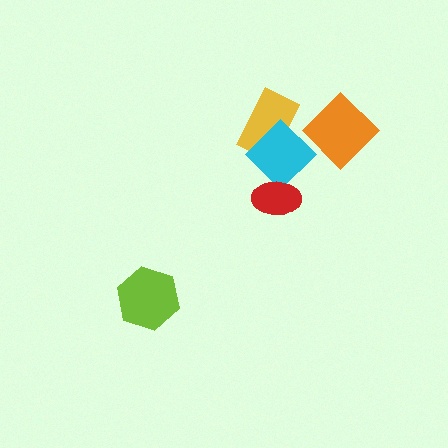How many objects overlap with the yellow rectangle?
1 object overlaps with the yellow rectangle.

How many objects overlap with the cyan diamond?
3 objects overlap with the cyan diamond.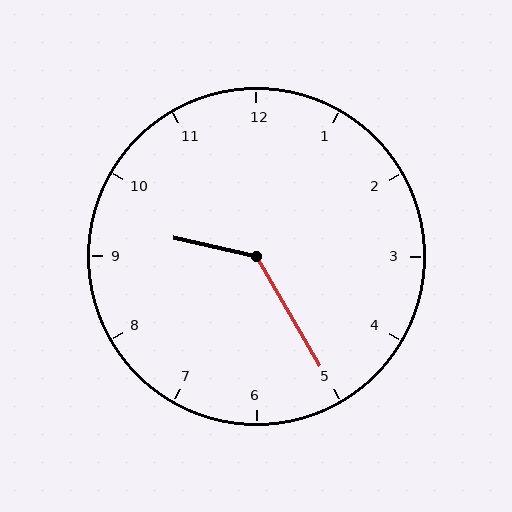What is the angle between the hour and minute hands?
Approximately 132 degrees.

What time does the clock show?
9:25.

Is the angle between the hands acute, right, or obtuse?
It is obtuse.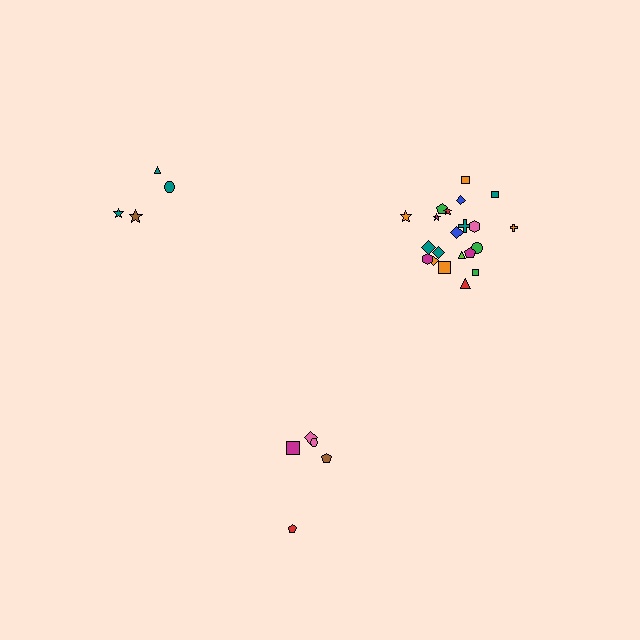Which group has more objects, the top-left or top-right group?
The top-right group.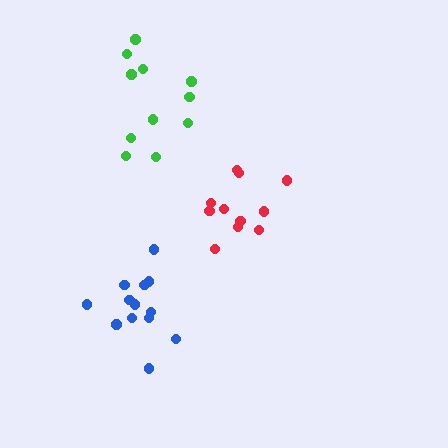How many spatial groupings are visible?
There are 3 spatial groupings.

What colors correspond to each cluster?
The clusters are colored: red, green, blue.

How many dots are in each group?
Group 1: 11 dots, Group 2: 11 dots, Group 3: 13 dots (35 total).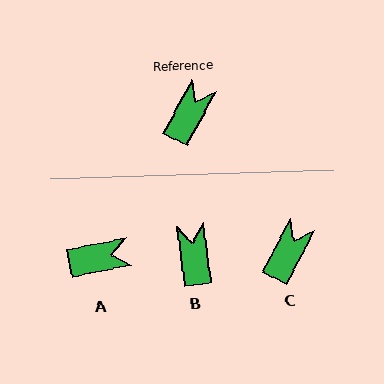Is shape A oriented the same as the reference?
No, it is off by about 51 degrees.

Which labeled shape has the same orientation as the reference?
C.